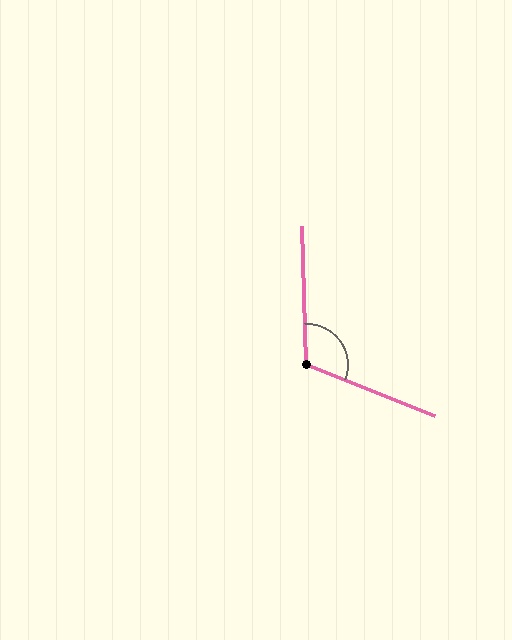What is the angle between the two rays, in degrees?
Approximately 113 degrees.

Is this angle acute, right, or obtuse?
It is obtuse.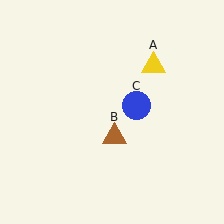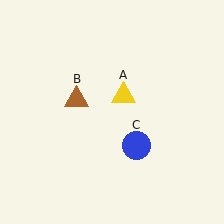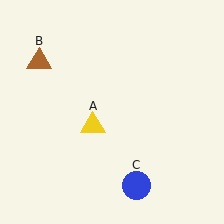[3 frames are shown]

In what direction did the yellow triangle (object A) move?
The yellow triangle (object A) moved down and to the left.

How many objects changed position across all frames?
3 objects changed position: yellow triangle (object A), brown triangle (object B), blue circle (object C).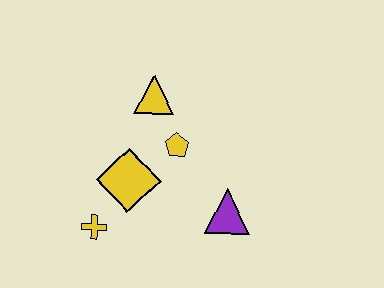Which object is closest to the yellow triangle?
The yellow pentagon is closest to the yellow triangle.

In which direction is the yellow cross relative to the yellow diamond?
The yellow cross is below the yellow diamond.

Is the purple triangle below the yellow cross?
No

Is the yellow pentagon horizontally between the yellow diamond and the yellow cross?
No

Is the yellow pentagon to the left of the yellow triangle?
No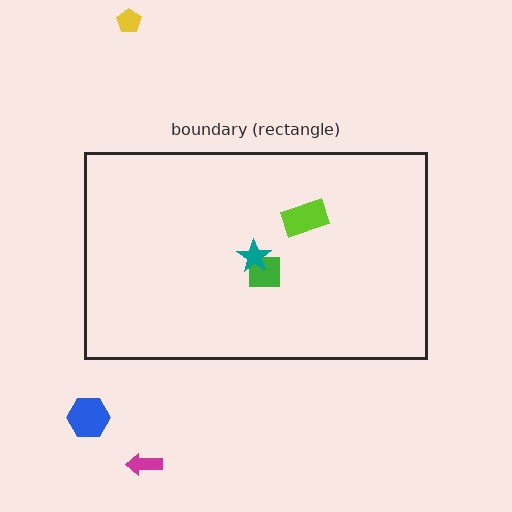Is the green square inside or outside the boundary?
Inside.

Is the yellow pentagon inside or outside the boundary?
Outside.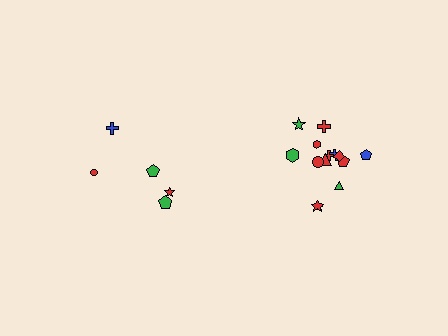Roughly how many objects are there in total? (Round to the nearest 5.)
Roughly 20 objects in total.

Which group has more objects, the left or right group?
The right group.